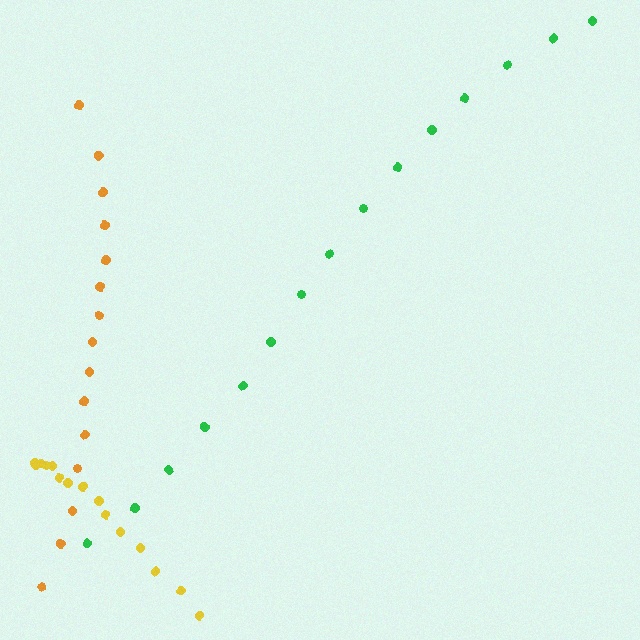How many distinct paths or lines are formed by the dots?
There are 3 distinct paths.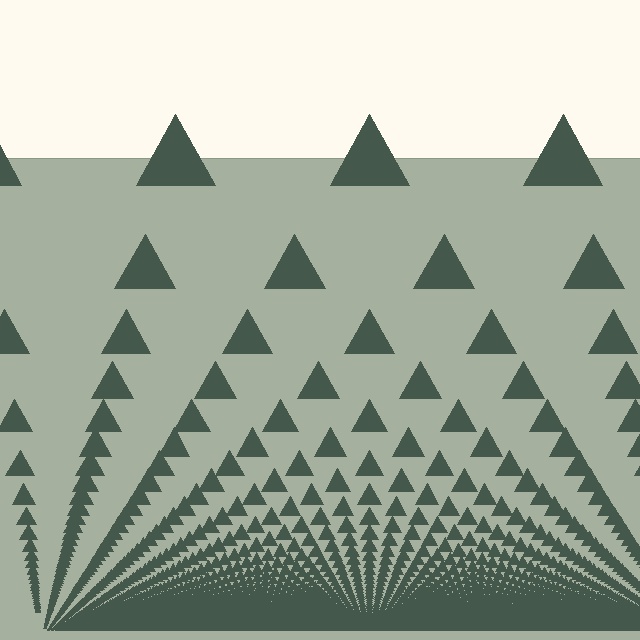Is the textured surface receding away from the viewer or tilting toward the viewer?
The surface appears to tilt toward the viewer. Texture elements get larger and sparser toward the top.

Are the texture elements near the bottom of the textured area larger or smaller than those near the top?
Smaller. The gradient is inverted — elements near the bottom are smaller and denser.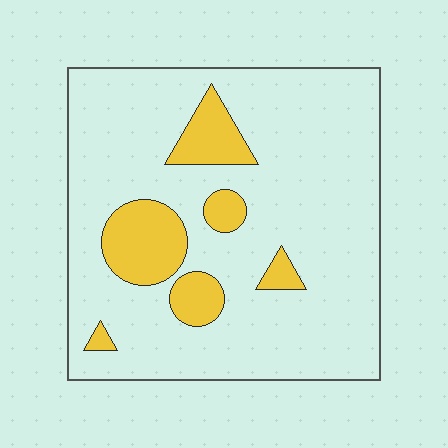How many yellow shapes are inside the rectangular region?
6.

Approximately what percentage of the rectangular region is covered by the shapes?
Approximately 15%.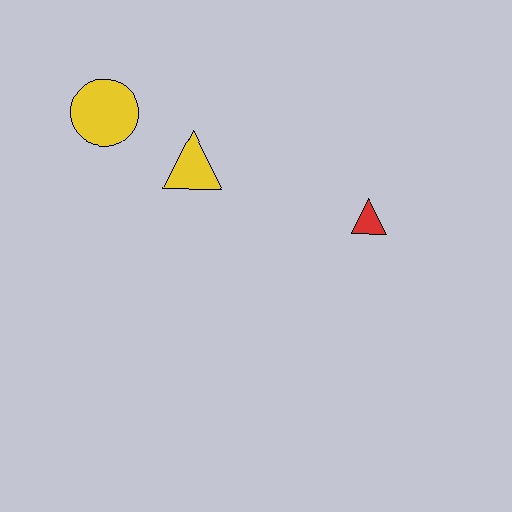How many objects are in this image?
There are 3 objects.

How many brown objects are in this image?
There are no brown objects.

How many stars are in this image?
There are no stars.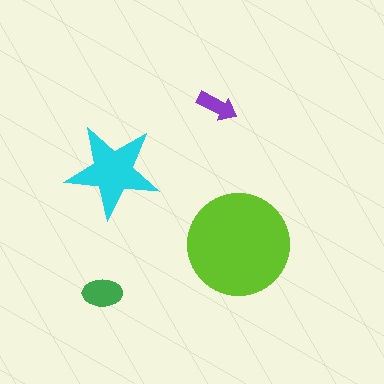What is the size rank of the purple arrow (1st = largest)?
4th.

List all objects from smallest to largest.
The purple arrow, the green ellipse, the cyan star, the lime circle.